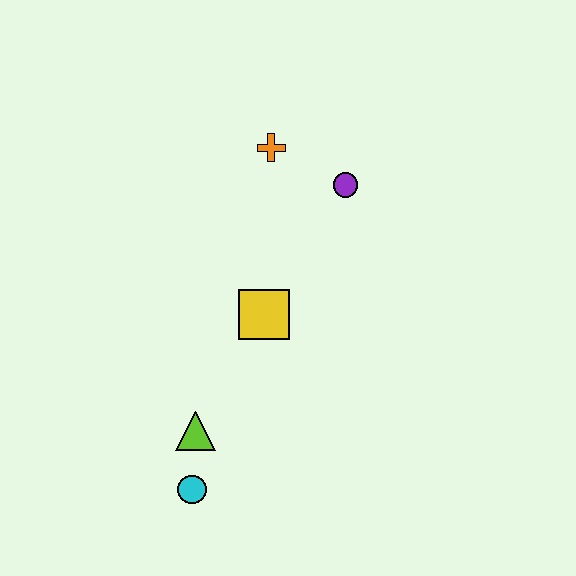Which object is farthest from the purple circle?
The cyan circle is farthest from the purple circle.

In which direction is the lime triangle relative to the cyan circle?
The lime triangle is above the cyan circle.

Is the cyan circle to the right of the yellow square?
No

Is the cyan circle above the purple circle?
No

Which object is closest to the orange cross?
The purple circle is closest to the orange cross.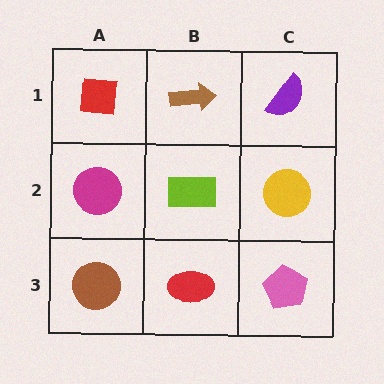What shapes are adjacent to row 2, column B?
A brown arrow (row 1, column B), a red ellipse (row 3, column B), a magenta circle (row 2, column A), a yellow circle (row 2, column C).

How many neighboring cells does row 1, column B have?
3.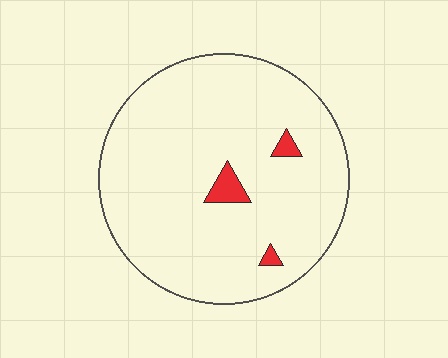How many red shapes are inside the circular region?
3.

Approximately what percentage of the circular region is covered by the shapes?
Approximately 5%.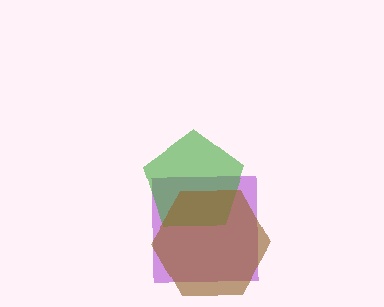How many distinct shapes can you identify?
There are 3 distinct shapes: a purple square, a green pentagon, a brown hexagon.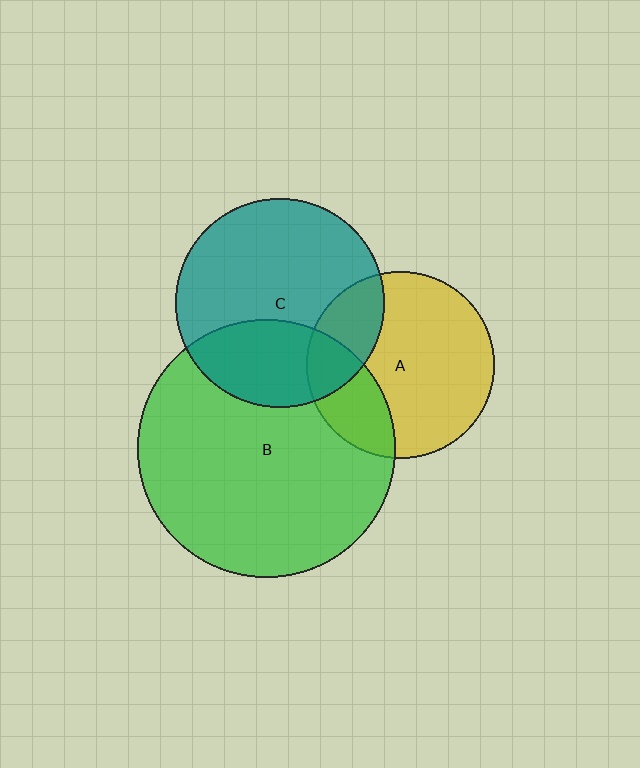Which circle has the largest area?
Circle B (green).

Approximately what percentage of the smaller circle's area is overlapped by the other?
Approximately 25%.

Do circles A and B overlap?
Yes.